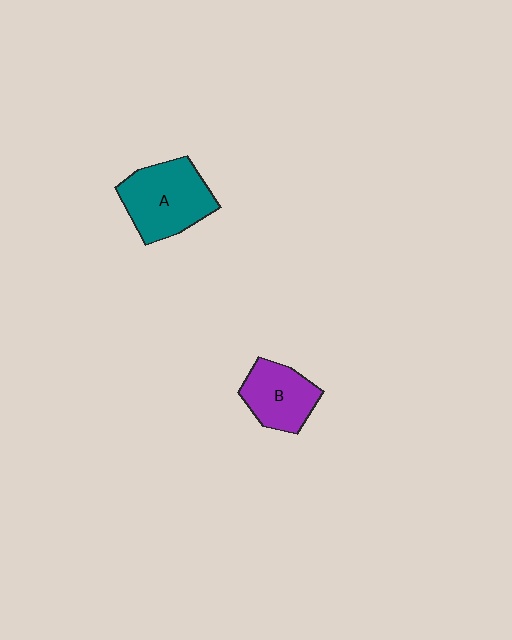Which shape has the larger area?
Shape A (teal).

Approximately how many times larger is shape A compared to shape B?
Approximately 1.4 times.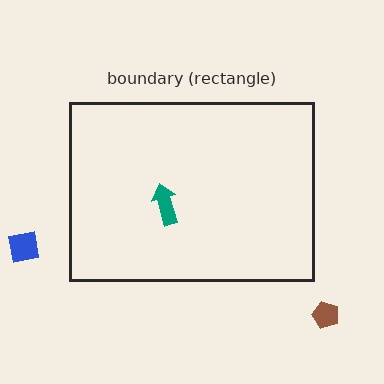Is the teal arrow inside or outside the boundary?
Inside.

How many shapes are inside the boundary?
1 inside, 2 outside.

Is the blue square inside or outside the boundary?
Outside.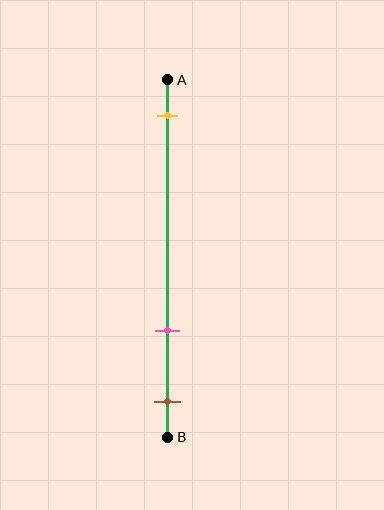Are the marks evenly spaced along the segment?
No, the marks are not evenly spaced.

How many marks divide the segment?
There are 3 marks dividing the segment.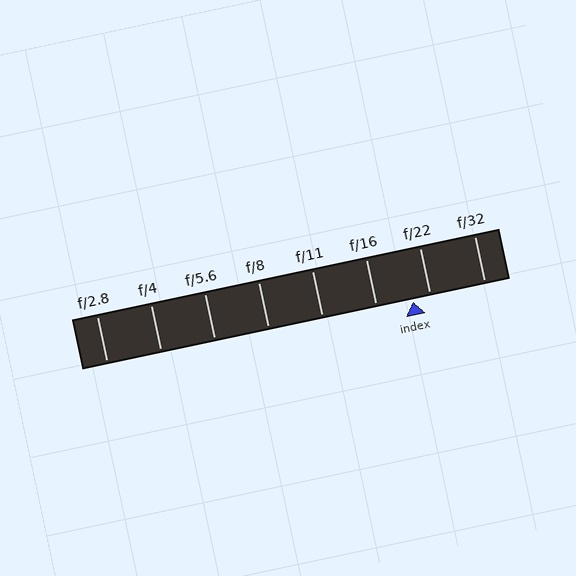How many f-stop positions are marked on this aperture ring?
There are 8 f-stop positions marked.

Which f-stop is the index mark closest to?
The index mark is closest to f/22.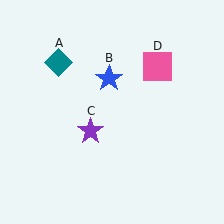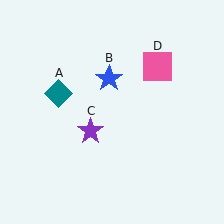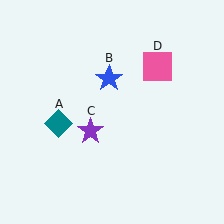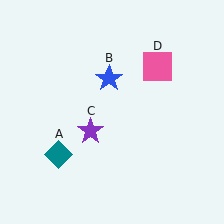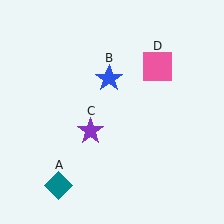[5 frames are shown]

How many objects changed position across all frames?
1 object changed position: teal diamond (object A).